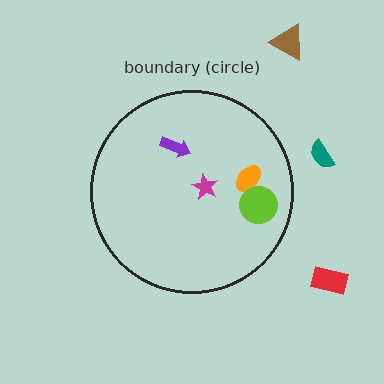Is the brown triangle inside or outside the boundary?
Outside.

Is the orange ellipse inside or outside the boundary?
Inside.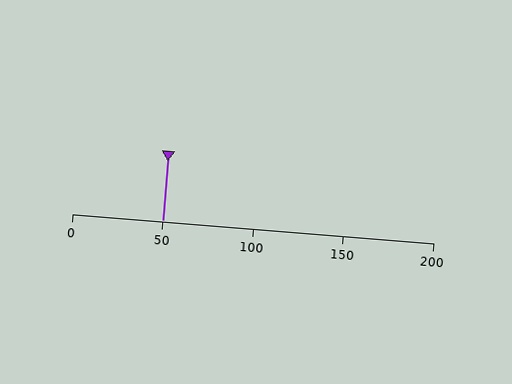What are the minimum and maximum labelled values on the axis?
The axis runs from 0 to 200.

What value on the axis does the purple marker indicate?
The marker indicates approximately 50.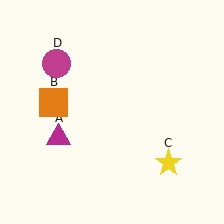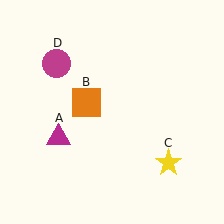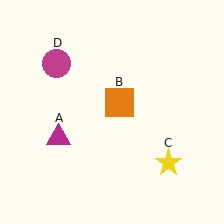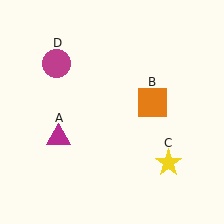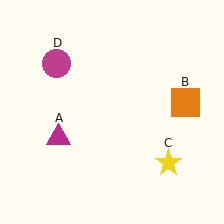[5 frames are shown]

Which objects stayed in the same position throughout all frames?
Magenta triangle (object A) and yellow star (object C) and magenta circle (object D) remained stationary.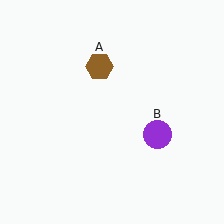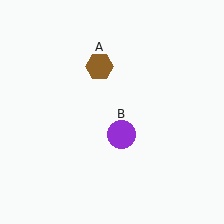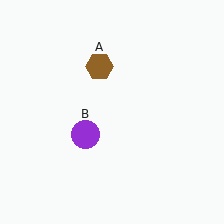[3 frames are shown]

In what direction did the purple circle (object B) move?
The purple circle (object B) moved left.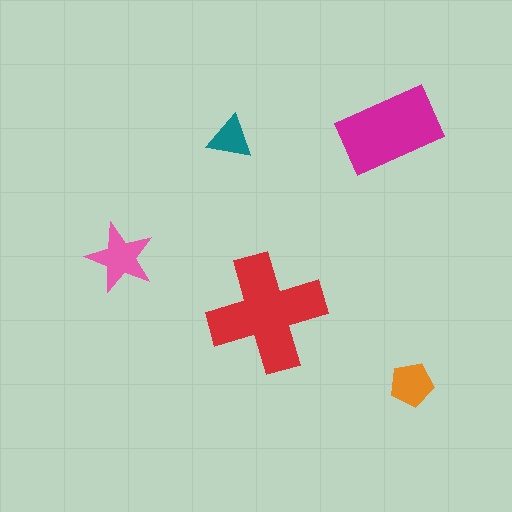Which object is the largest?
The red cross.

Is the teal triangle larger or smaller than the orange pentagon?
Smaller.